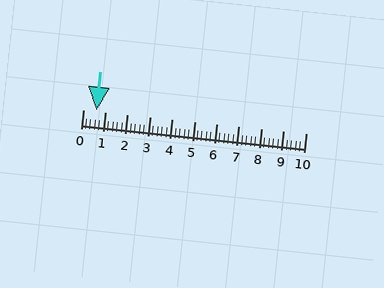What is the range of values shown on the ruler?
The ruler shows values from 0 to 10.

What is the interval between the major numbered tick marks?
The major tick marks are spaced 1 units apart.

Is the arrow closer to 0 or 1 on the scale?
The arrow is closer to 1.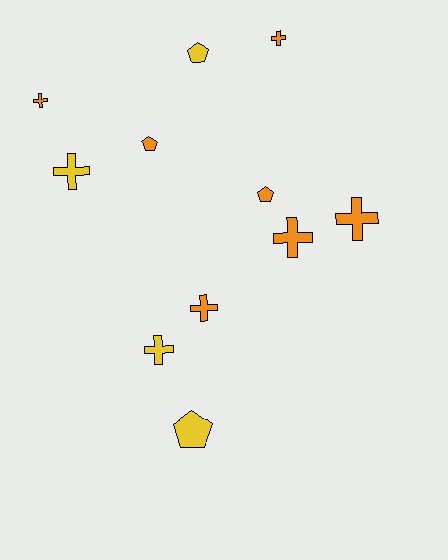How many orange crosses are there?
There are 5 orange crosses.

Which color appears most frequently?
Orange, with 7 objects.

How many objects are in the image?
There are 11 objects.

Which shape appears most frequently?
Cross, with 7 objects.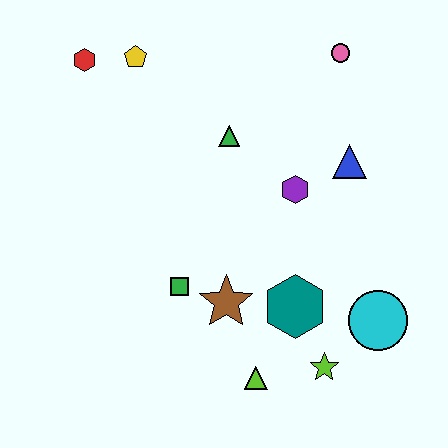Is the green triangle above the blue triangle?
Yes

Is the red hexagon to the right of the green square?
No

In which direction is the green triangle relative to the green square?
The green triangle is above the green square.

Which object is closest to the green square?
The brown star is closest to the green square.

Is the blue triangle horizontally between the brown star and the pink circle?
No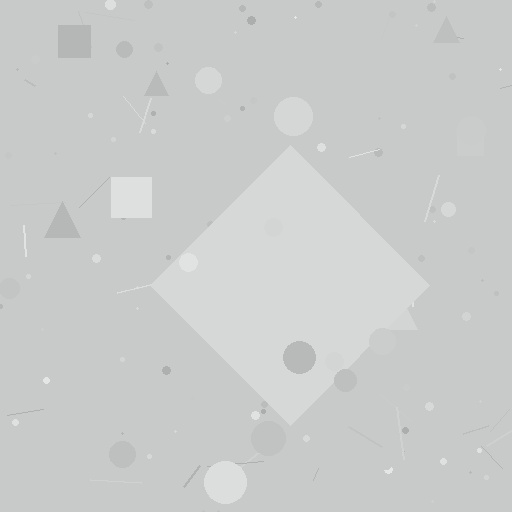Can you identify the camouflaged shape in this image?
The camouflaged shape is a diamond.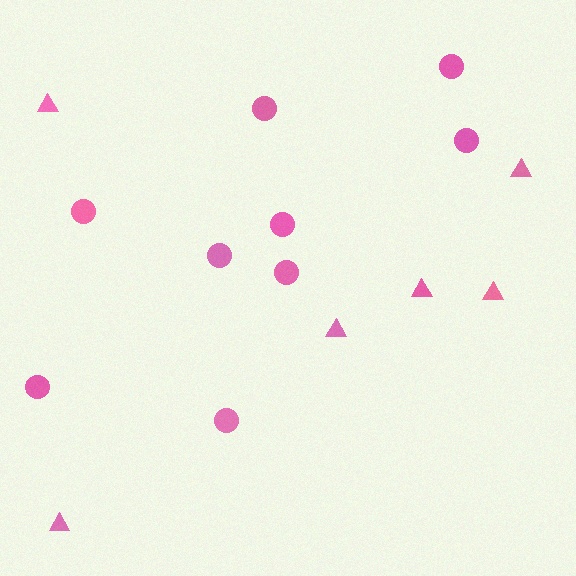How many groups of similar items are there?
There are 2 groups: one group of triangles (6) and one group of circles (9).